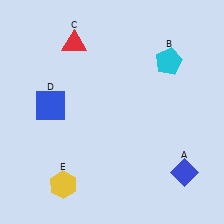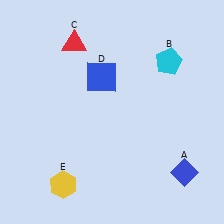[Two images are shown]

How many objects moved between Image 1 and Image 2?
1 object moved between the two images.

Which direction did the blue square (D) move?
The blue square (D) moved right.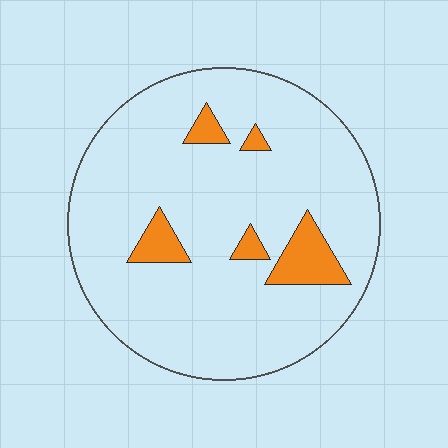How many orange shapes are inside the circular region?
5.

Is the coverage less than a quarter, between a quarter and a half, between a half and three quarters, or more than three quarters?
Less than a quarter.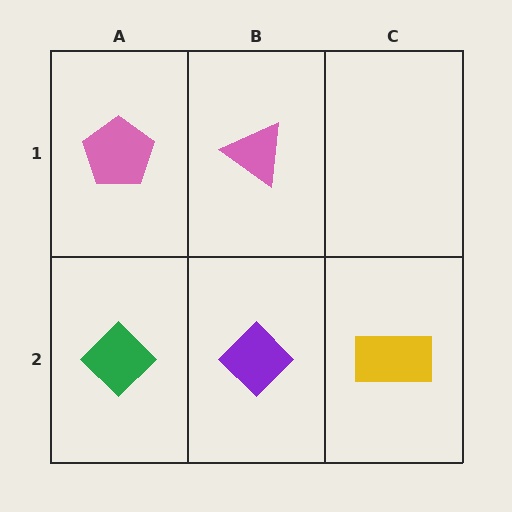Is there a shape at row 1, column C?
No, that cell is empty.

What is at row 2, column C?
A yellow rectangle.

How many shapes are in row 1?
2 shapes.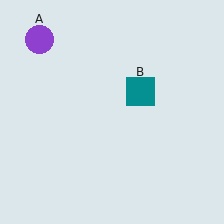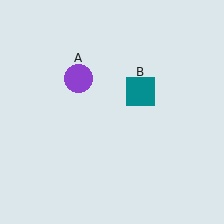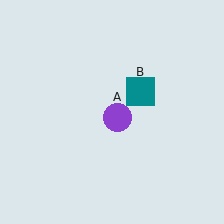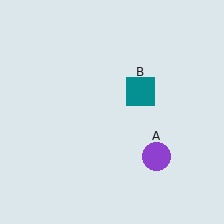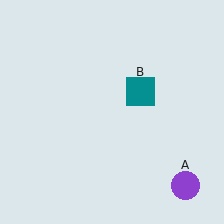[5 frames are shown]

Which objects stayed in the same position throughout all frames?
Teal square (object B) remained stationary.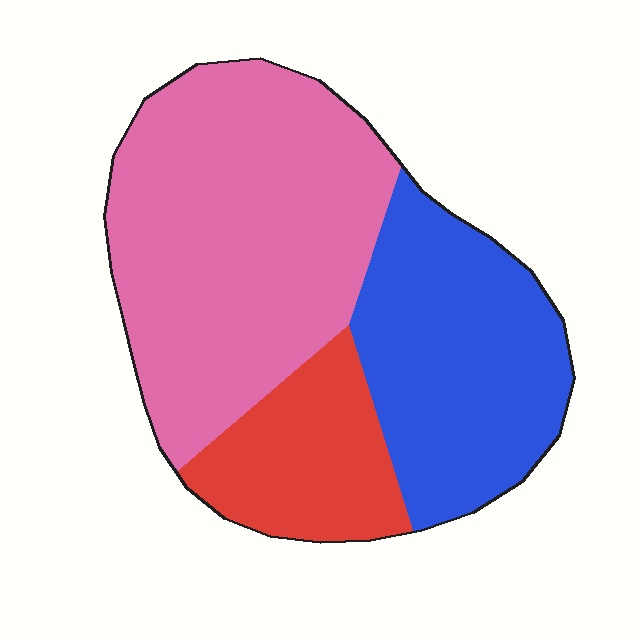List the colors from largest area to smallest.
From largest to smallest: pink, blue, red.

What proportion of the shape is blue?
Blue takes up between a quarter and a half of the shape.